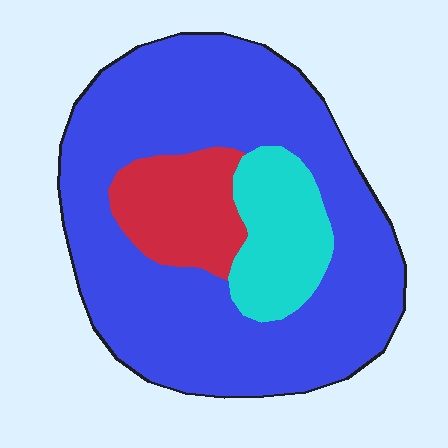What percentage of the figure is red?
Red covers roughly 15% of the figure.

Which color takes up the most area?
Blue, at roughly 70%.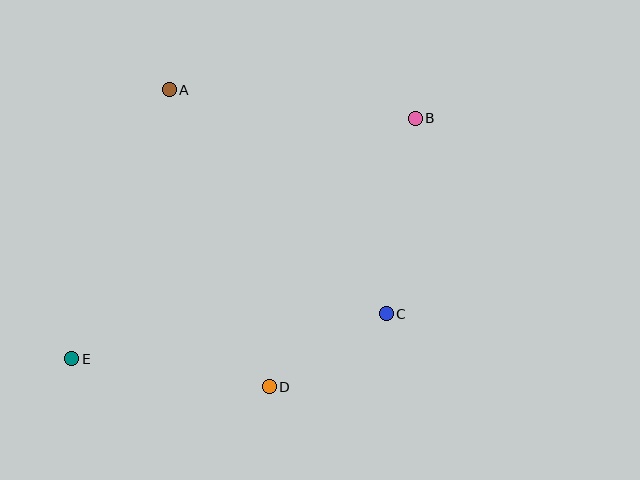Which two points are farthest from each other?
Points B and E are farthest from each other.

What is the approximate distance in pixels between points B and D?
The distance between B and D is approximately 306 pixels.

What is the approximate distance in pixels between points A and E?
The distance between A and E is approximately 286 pixels.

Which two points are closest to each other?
Points C and D are closest to each other.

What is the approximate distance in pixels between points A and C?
The distance between A and C is approximately 312 pixels.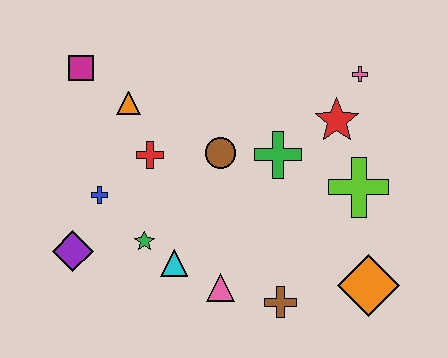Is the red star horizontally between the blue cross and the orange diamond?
Yes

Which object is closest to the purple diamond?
The blue cross is closest to the purple diamond.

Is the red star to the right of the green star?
Yes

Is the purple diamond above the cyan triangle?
Yes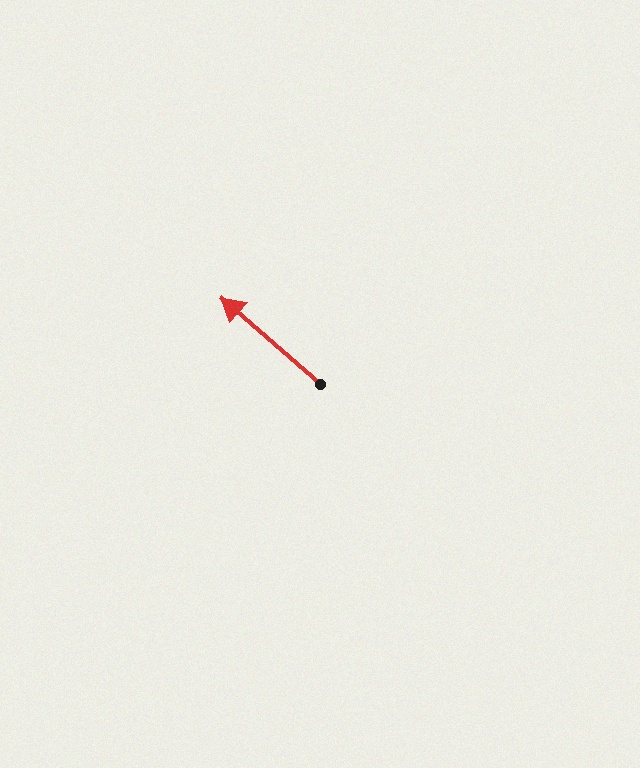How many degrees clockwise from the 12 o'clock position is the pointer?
Approximately 311 degrees.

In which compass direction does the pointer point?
Northwest.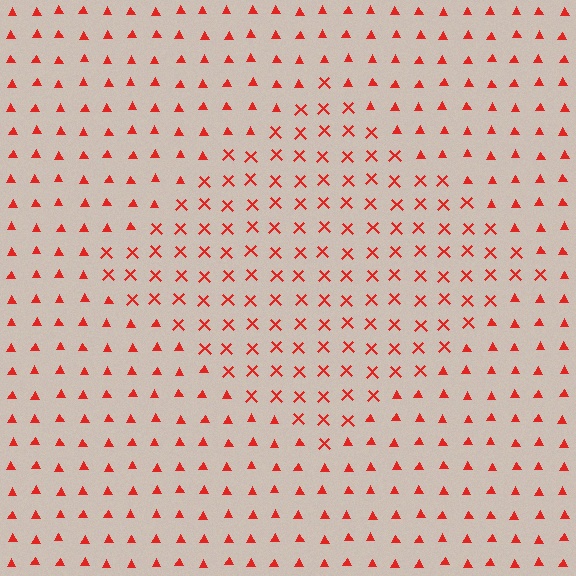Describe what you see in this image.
The image is filled with small red elements arranged in a uniform grid. A diamond-shaped region contains X marks, while the surrounding area contains triangles. The boundary is defined purely by the change in element shape.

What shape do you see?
I see a diamond.